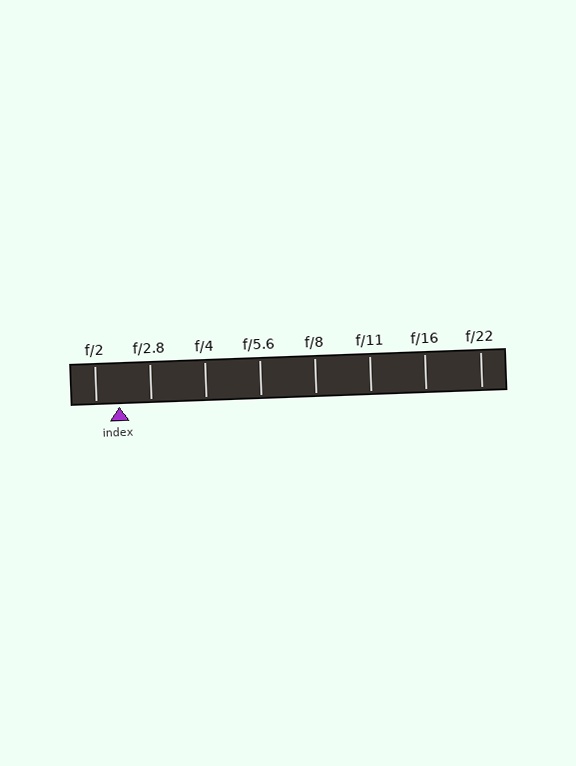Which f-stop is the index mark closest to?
The index mark is closest to f/2.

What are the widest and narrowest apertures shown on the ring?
The widest aperture shown is f/2 and the narrowest is f/22.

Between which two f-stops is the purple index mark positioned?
The index mark is between f/2 and f/2.8.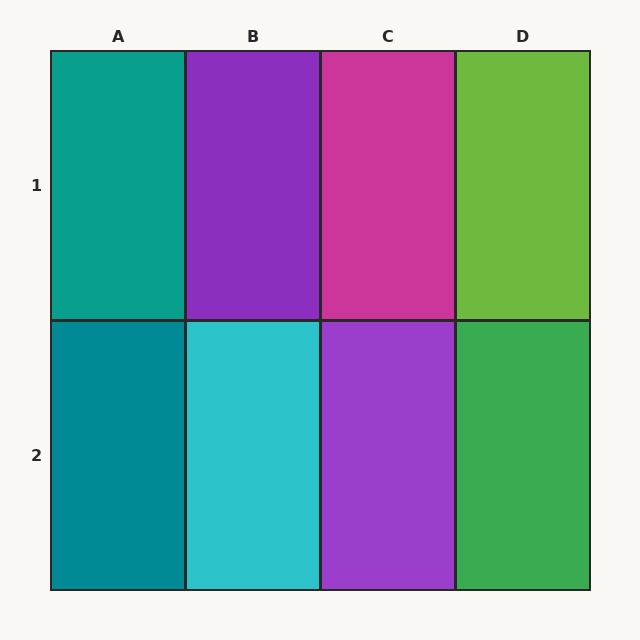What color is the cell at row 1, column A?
Teal.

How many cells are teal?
2 cells are teal.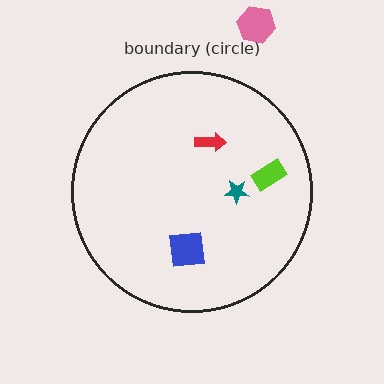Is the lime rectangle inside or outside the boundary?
Inside.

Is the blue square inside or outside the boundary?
Inside.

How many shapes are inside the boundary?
4 inside, 1 outside.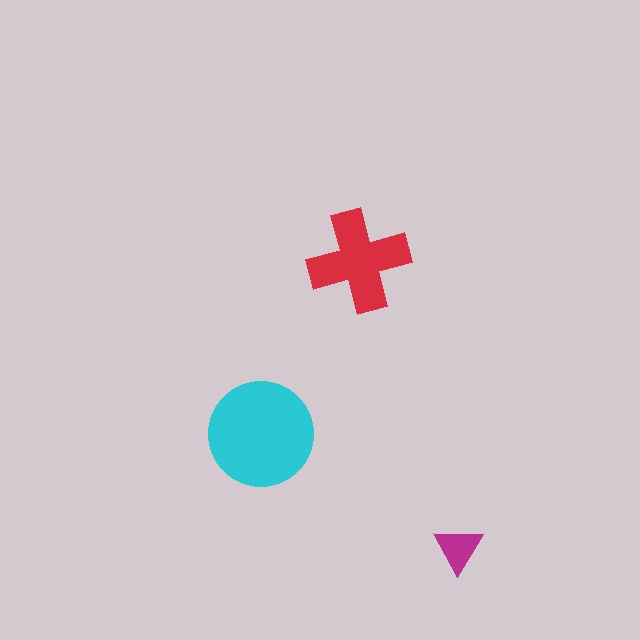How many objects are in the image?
There are 3 objects in the image.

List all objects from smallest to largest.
The magenta triangle, the red cross, the cyan circle.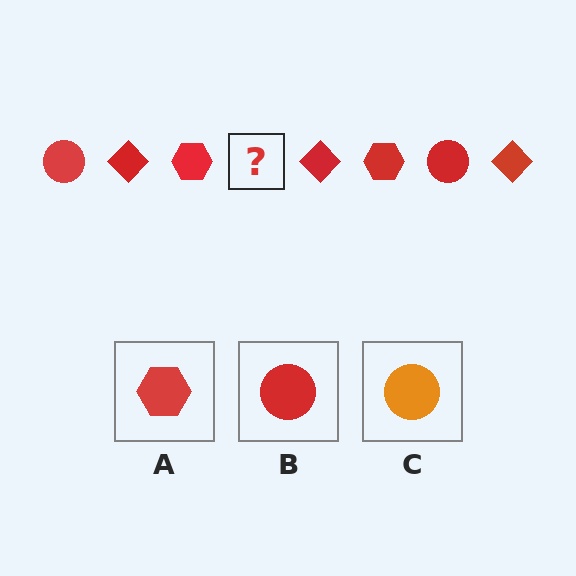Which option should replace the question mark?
Option B.